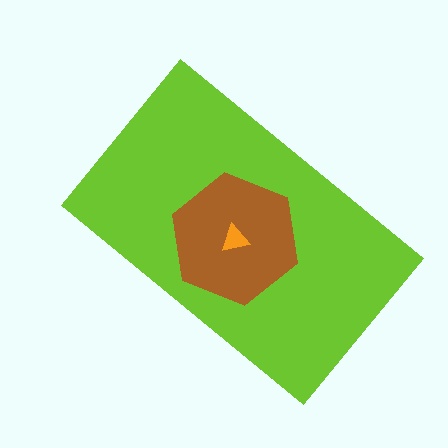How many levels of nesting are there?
3.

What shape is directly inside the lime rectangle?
The brown hexagon.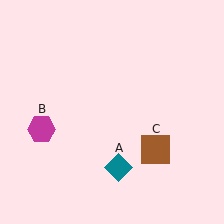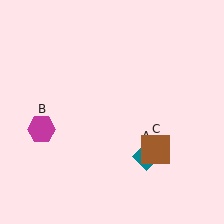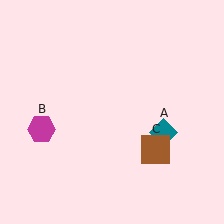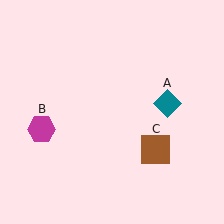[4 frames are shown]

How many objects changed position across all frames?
1 object changed position: teal diamond (object A).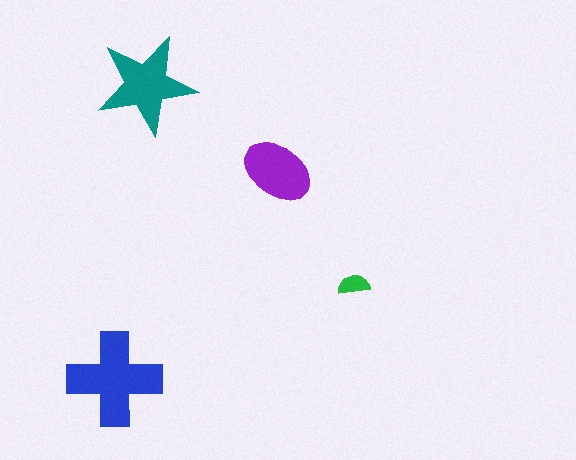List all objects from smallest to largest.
The green semicircle, the purple ellipse, the teal star, the blue cross.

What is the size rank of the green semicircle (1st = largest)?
4th.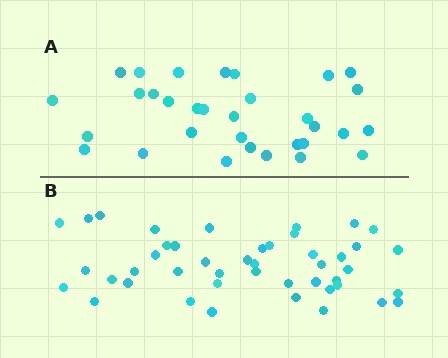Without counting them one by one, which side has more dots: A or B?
Region B (the bottom region) has more dots.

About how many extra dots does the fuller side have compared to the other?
Region B has approximately 15 more dots than region A.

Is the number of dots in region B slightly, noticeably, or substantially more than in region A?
Region B has noticeably more, but not dramatically so. The ratio is roughly 1.4 to 1.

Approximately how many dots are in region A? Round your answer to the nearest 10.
About 30 dots. (The exact count is 32, which rounds to 30.)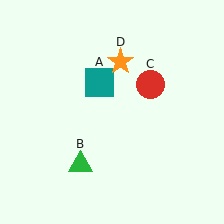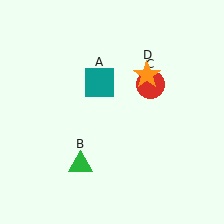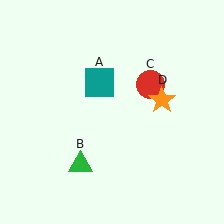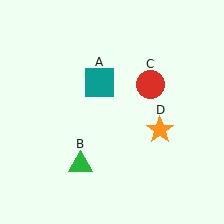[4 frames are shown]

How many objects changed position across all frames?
1 object changed position: orange star (object D).